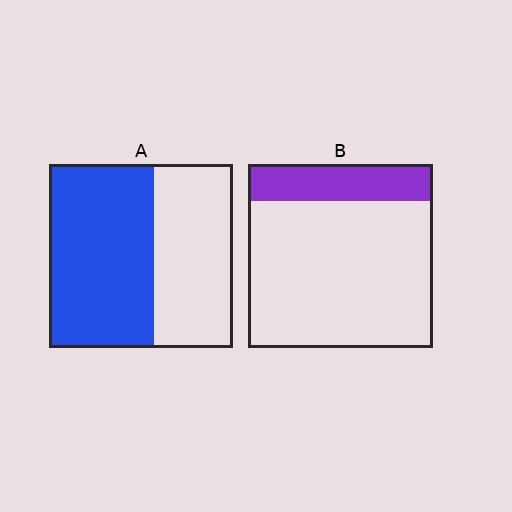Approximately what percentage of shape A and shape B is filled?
A is approximately 55% and B is approximately 20%.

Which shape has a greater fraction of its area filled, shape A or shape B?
Shape A.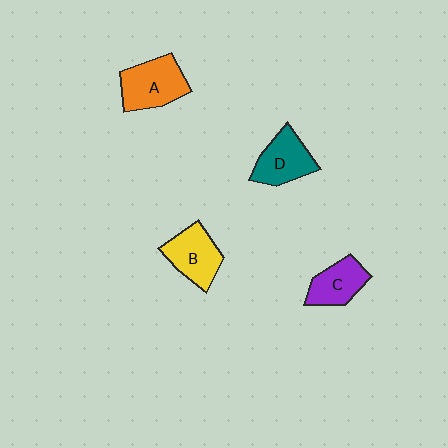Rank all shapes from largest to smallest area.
From largest to smallest: A (orange), B (yellow), D (teal), C (purple).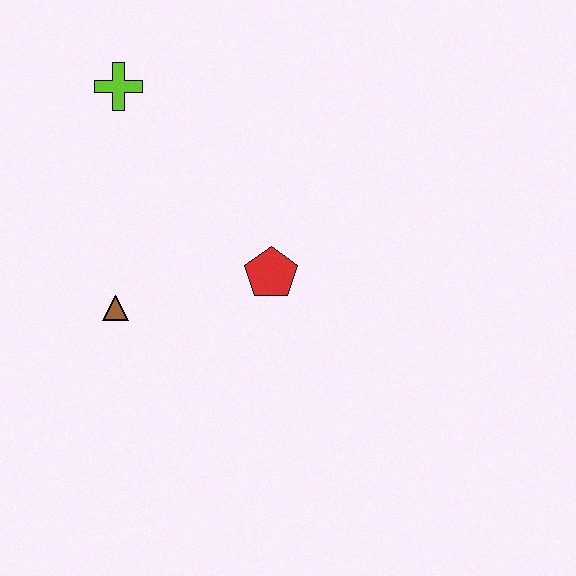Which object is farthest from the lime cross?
The red pentagon is farthest from the lime cross.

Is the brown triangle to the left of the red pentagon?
Yes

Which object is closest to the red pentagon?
The brown triangle is closest to the red pentagon.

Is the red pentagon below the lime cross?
Yes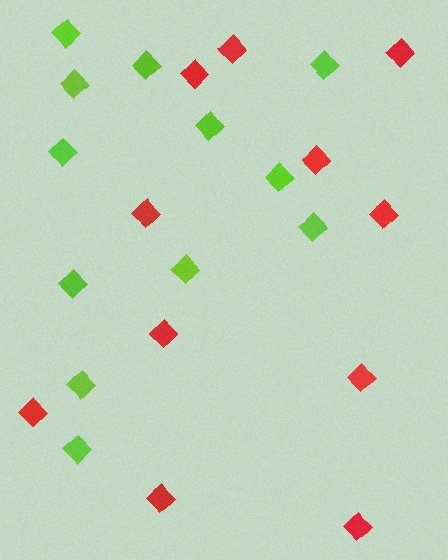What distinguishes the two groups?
There are 2 groups: one group of lime diamonds (12) and one group of red diamonds (11).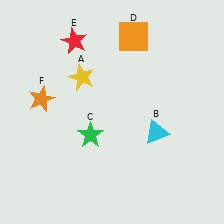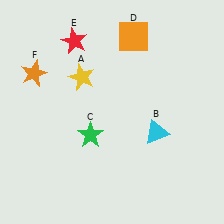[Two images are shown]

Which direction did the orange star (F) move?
The orange star (F) moved up.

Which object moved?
The orange star (F) moved up.